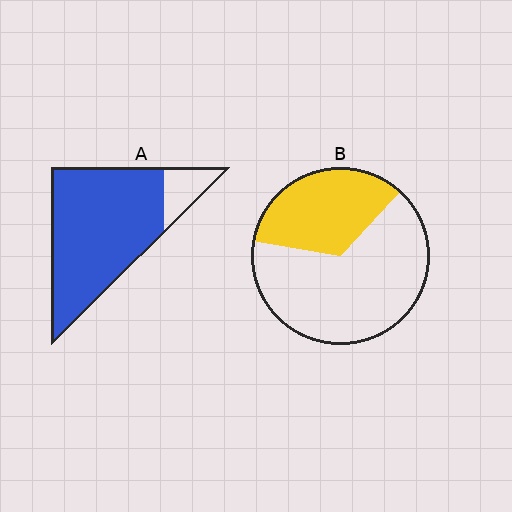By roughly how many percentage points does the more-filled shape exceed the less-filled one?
By roughly 50 percentage points (A over B).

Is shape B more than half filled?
No.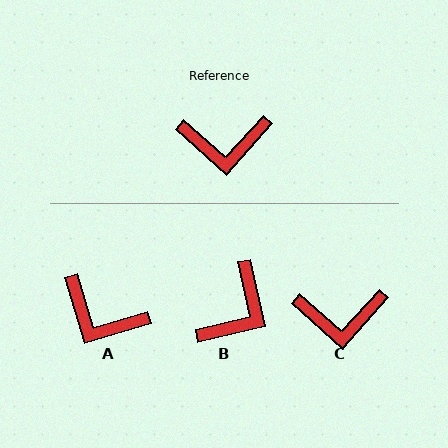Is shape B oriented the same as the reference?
No, it is off by about 55 degrees.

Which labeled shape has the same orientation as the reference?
C.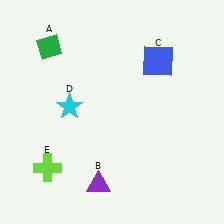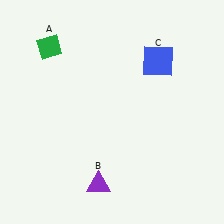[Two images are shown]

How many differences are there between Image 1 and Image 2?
There are 2 differences between the two images.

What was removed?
The cyan star (D), the lime cross (E) were removed in Image 2.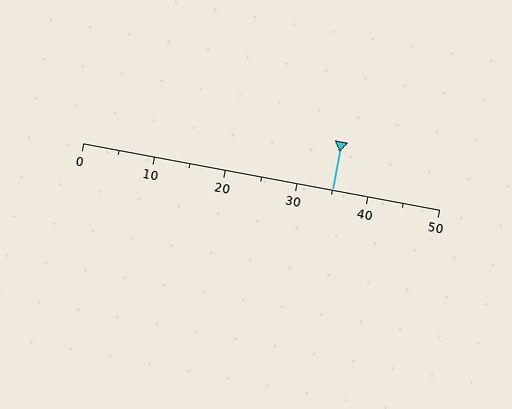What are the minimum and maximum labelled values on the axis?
The axis runs from 0 to 50.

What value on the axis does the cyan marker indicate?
The marker indicates approximately 35.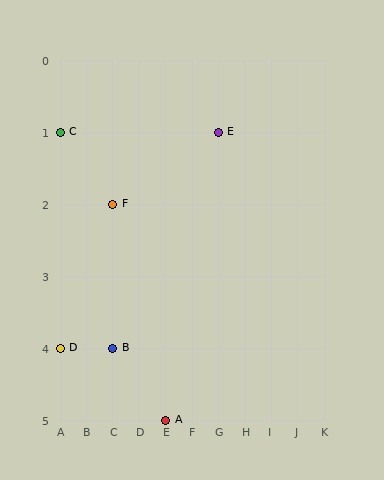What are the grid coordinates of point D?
Point D is at grid coordinates (A, 4).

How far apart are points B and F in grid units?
Points B and F are 2 rows apart.